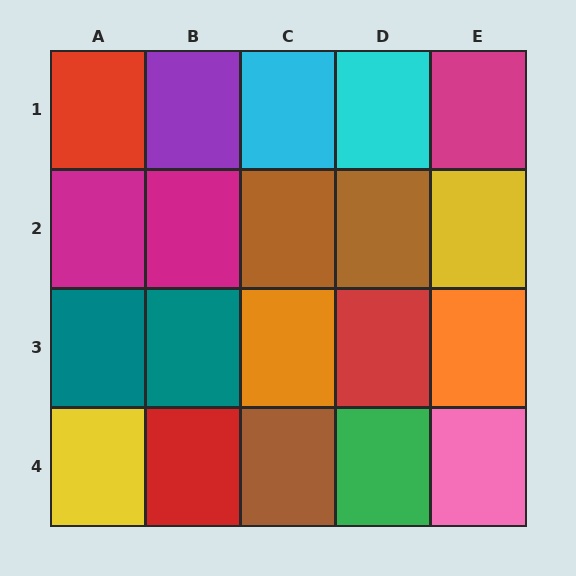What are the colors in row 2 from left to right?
Magenta, magenta, brown, brown, yellow.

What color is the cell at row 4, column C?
Brown.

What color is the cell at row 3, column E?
Orange.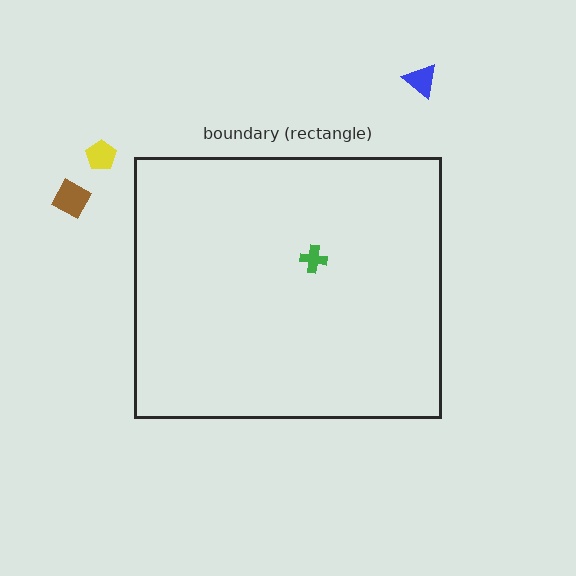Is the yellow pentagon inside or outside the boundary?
Outside.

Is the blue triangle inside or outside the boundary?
Outside.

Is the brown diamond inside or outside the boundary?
Outside.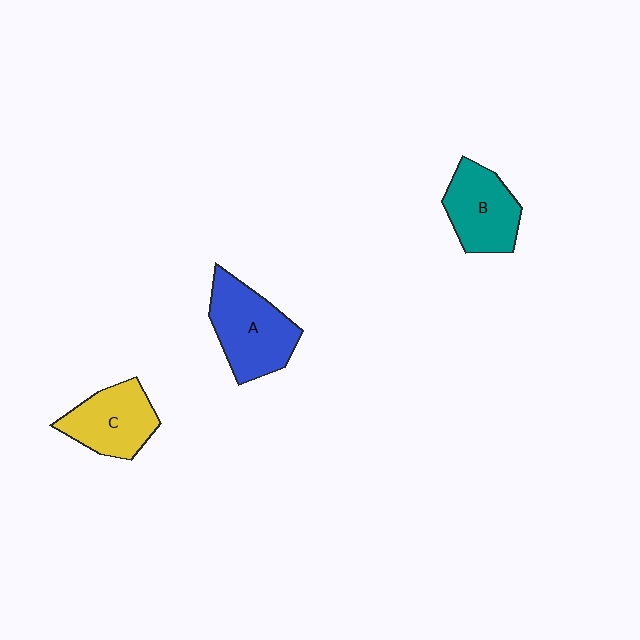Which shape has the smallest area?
Shape C (yellow).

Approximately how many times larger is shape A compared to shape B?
Approximately 1.2 times.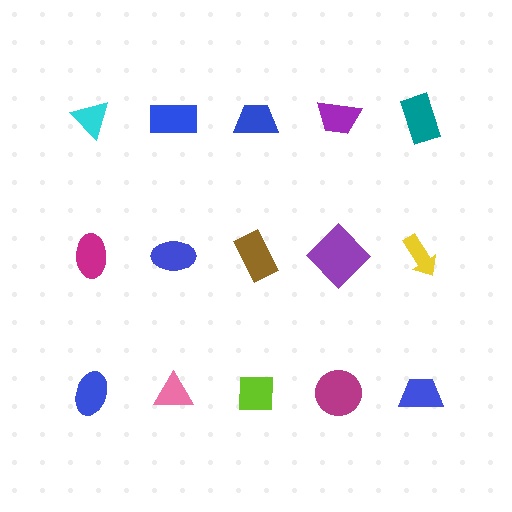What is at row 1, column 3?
A blue trapezoid.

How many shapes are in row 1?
5 shapes.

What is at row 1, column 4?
A purple trapezoid.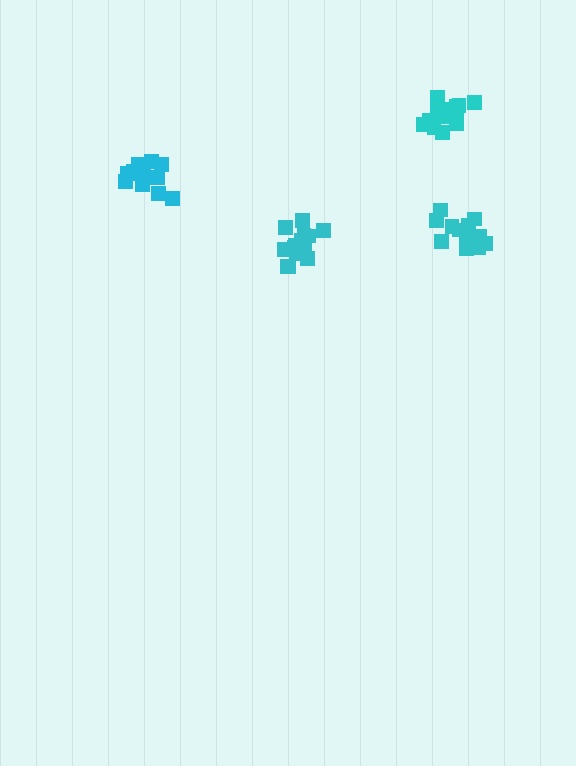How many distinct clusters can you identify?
There are 4 distinct clusters.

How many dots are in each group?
Group 1: 12 dots, Group 2: 13 dots, Group 3: 16 dots, Group 4: 16 dots (57 total).